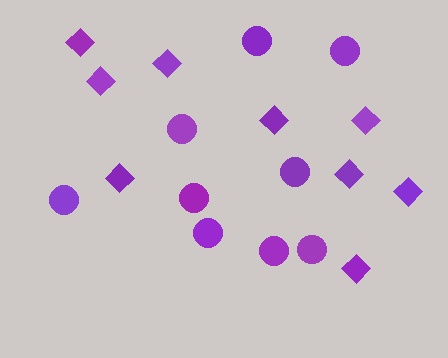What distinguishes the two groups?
There are 2 groups: one group of diamonds (9) and one group of circles (9).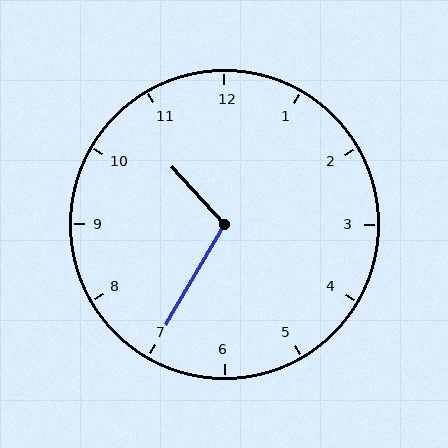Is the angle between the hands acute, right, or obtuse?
It is obtuse.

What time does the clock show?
10:35.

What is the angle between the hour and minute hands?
Approximately 108 degrees.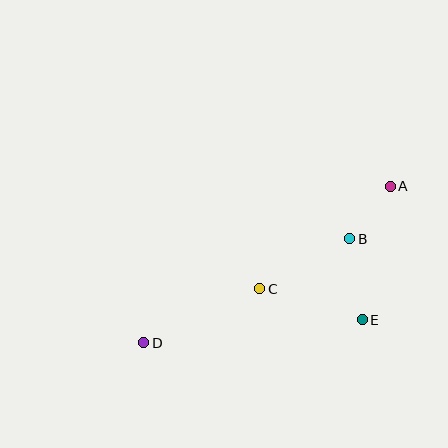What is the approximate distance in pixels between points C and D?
The distance between C and D is approximately 128 pixels.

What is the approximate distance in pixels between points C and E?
The distance between C and E is approximately 107 pixels.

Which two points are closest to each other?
Points A and B are closest to each other.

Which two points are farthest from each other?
Points A and D are farthest from each other.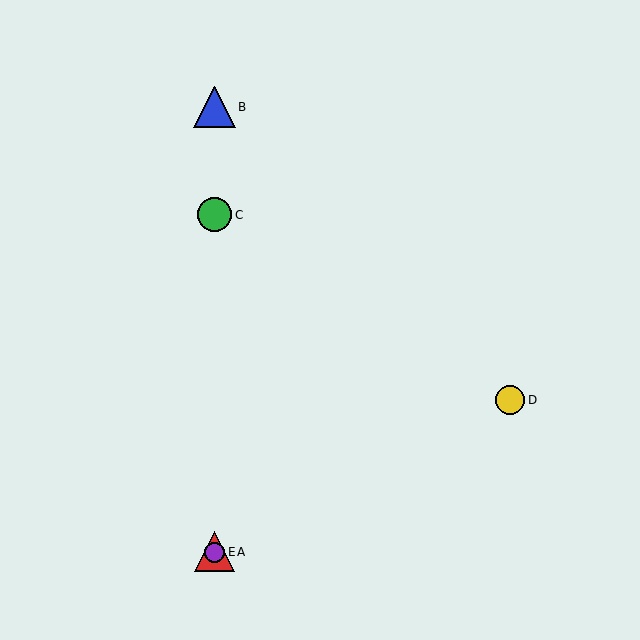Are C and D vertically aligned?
No, C is at x≈214 and D is at x≈510.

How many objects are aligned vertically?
4 objects (A, B, C, E) are aligned vertically.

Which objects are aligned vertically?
Objects A, B, C, E are aligned vertically.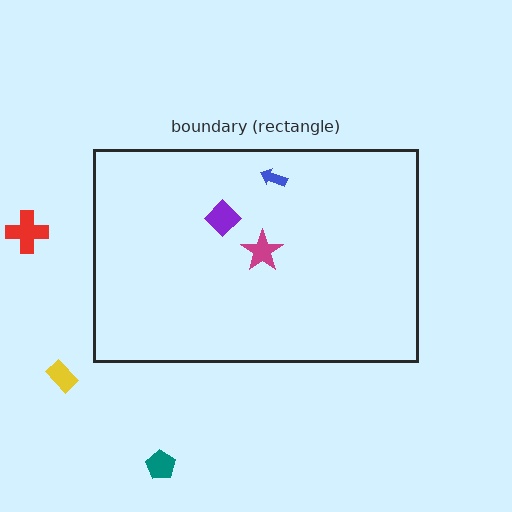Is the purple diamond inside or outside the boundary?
Inside.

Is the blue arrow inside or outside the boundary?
Inside.